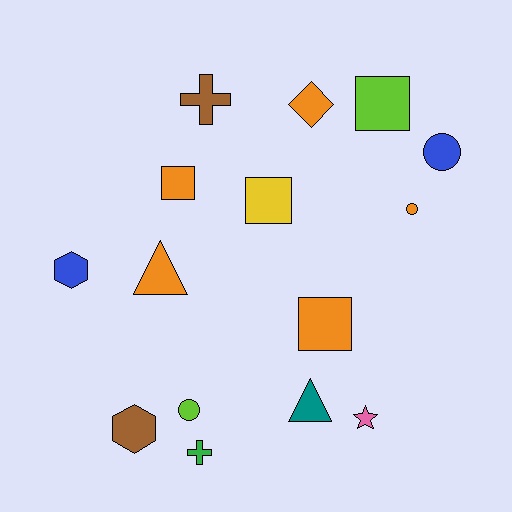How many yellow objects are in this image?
There is 1 yellow object.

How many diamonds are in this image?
There is 1 diamond.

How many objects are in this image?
There are 15 objects.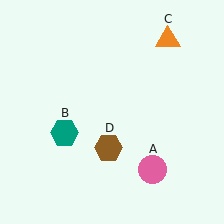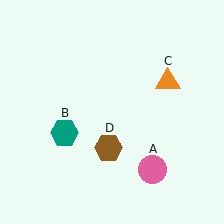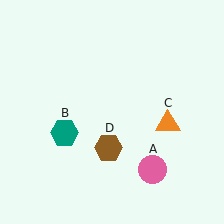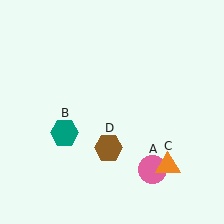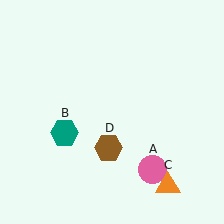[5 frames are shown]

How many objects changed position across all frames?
1 object changed position: orange triangle (object C).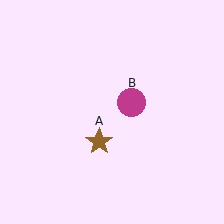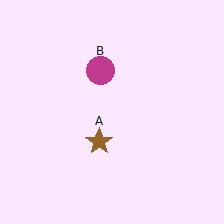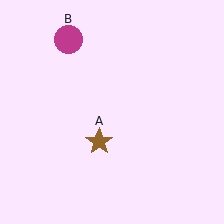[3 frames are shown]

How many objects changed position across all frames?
1 object changed position: magenta circle (object B).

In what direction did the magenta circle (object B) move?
The magenta circle (object B) moved up and to the left.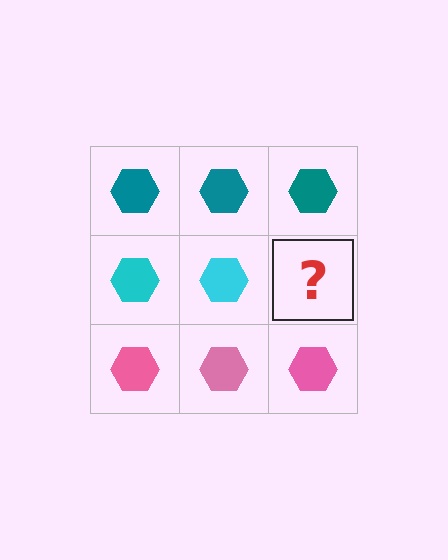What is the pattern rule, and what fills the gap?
The rule is that each row has a consistent color. The gap should be filled with a cyan hexagon.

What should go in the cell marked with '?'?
The missing cell should contain a cyan hexagon.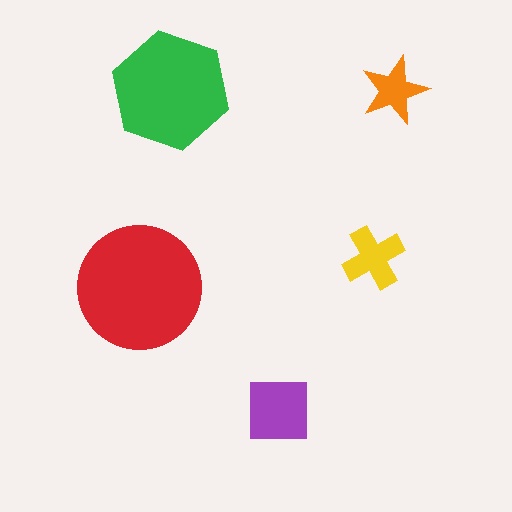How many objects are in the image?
There are 5 objects in the image.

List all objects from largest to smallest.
The red circle, the green hexagon, the purple square, the yellow cross, the orange star.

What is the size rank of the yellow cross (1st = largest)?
4th.